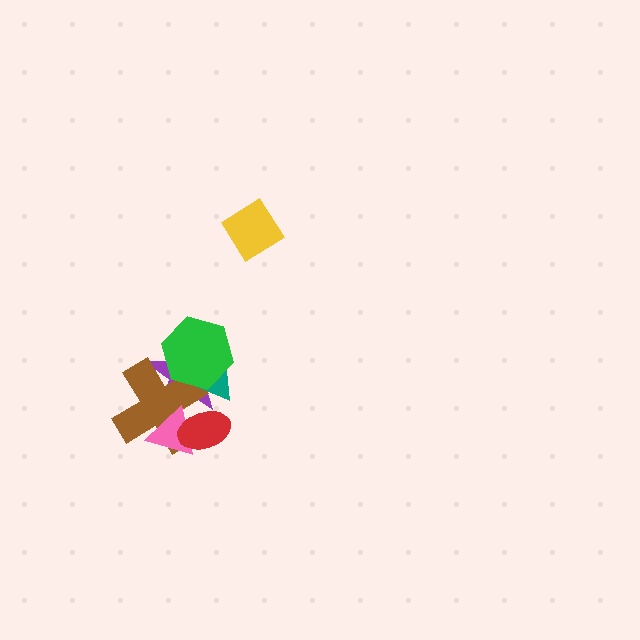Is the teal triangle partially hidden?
Yes, it is partially covered by another shape.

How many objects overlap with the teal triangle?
3 objects overlap with the teal triangle.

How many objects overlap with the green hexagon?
3 objects overlap with the green hexagon.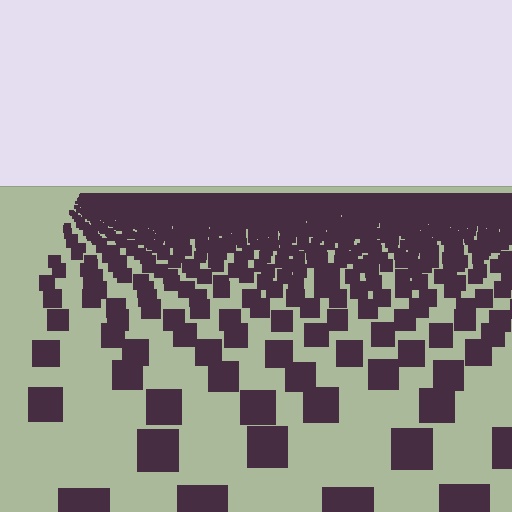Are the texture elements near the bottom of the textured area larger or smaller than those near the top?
Larger. Near the bottom, elements are closer to the viewer and appear at a bigger on-screen size.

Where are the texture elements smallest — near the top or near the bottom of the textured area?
Near the top.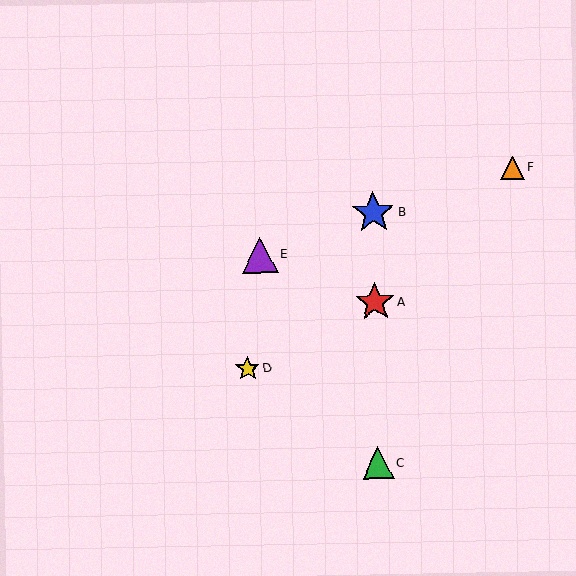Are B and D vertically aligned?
No, B is at x≈373 and D is at x≈248.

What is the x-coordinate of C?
Object C is at x≈378.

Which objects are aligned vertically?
Objects A, B, C are aligned vertically.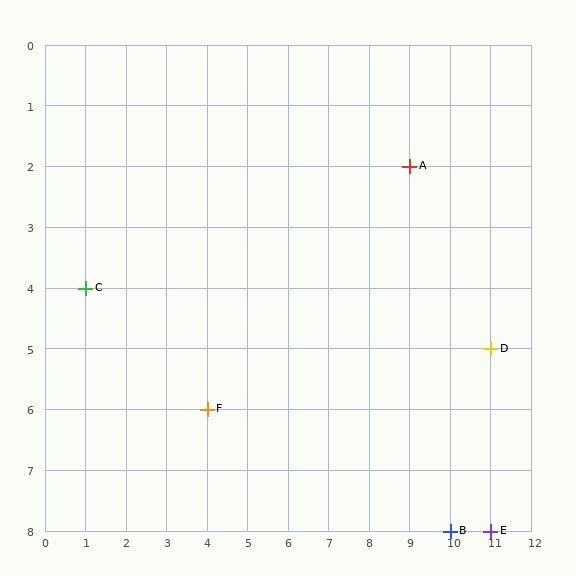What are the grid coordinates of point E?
Point E is at grid coordinates (11, 8).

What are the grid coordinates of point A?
Point A is at grid coordinates (9, 2).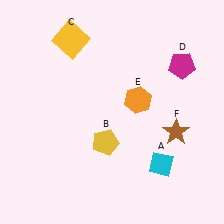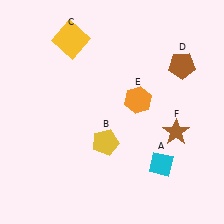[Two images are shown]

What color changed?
The pentagon (D) changed from magenta in Image 1 to brown in Image 2.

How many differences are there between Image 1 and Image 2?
There is 1 difference between the two images.